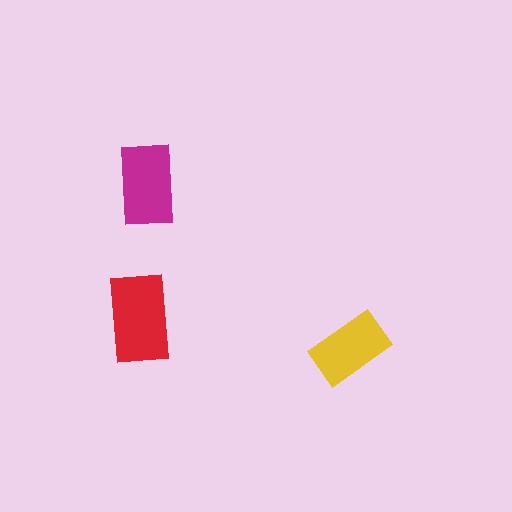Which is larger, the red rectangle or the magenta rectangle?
The red one.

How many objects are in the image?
There are 3 objects in the image.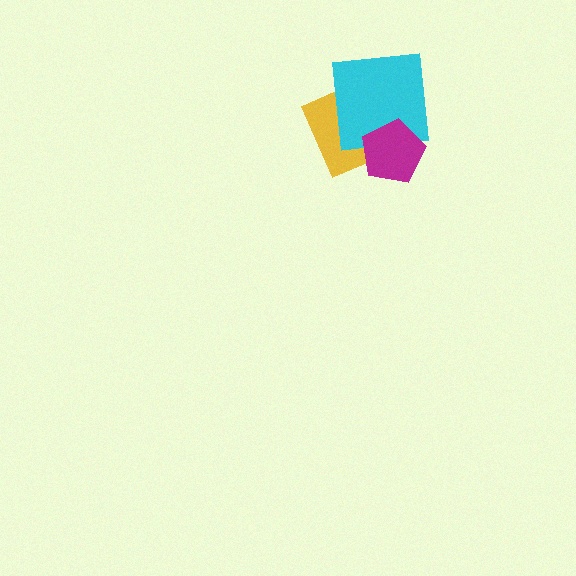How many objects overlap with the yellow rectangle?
2 objects overlap with the yellow rectangle.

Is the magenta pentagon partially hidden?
No, no other shape covers it.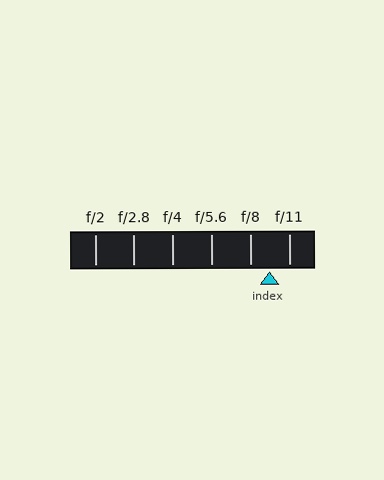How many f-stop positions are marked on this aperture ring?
There are 6 f-stop positions marked.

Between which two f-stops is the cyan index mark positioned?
The index mark is between f/8 and f/11.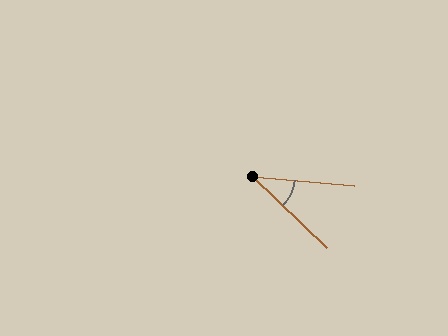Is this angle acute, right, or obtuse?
It is acute.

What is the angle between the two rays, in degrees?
Approximately 39 degrees.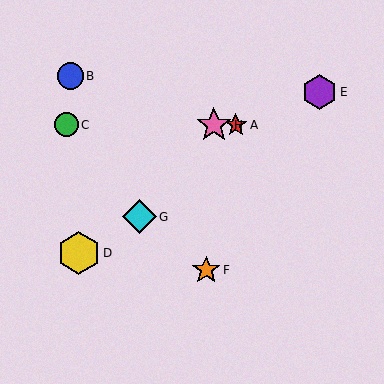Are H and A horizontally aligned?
Yes, both are at y≈125.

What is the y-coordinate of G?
Object G is at y≈217.